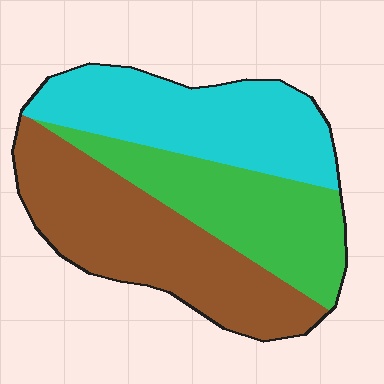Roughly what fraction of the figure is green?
Green takes up between a sixth and a third of the figure.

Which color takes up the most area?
Brown, at roughly 40%.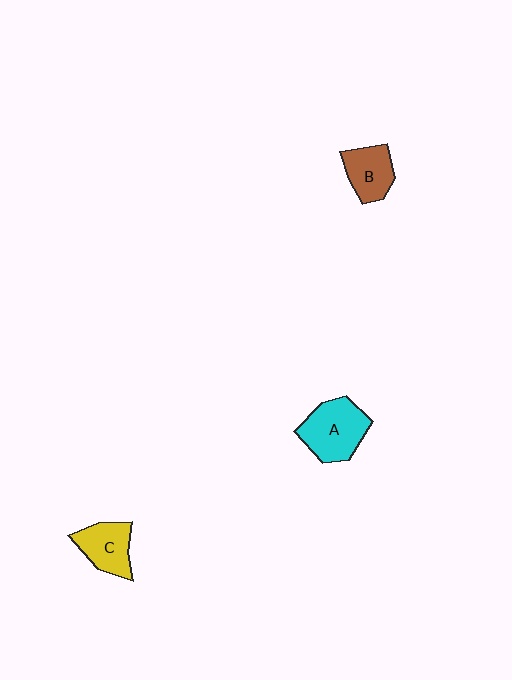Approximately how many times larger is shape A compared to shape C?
Approximately 1.4 times.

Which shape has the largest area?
Shape A (cyan).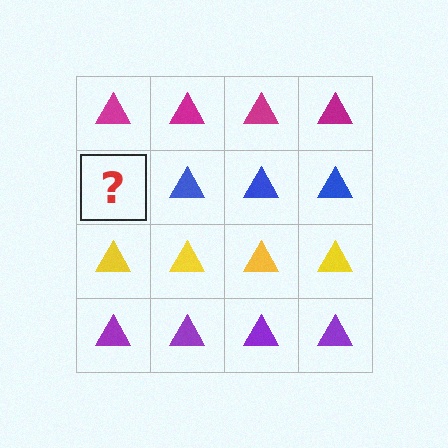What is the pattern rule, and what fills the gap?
The rule is that each row has a consistent color. The gap should be filled with a blue triangle.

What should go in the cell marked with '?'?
The missing cell should contain a blue triangle.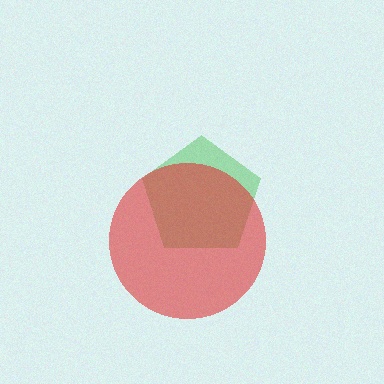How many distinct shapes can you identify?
There are 2 distinct shapes: a green pentagon, a red circle.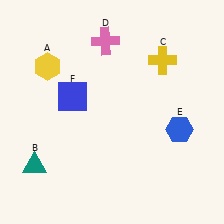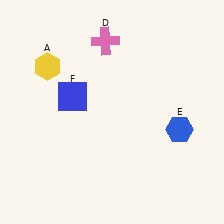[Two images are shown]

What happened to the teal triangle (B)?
The teal triangle (B) was removed in Image 2. It was in the bottom-left area of Image 1.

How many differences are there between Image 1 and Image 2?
There are 2 differences between the two images.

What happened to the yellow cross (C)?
The yellow cross (C) was removed in Image 2. It was in the top-right area of Image 1.